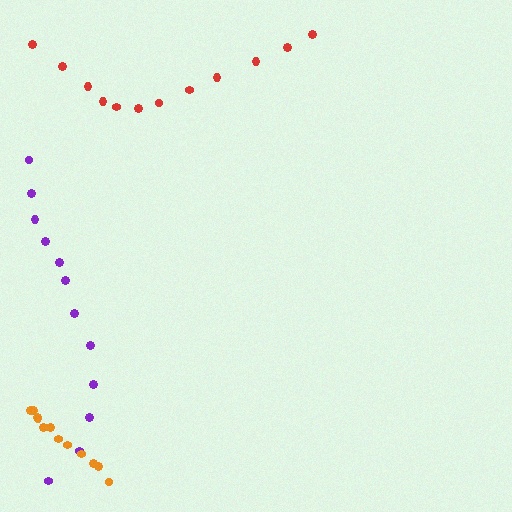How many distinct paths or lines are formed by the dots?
There are 3 distinct paths.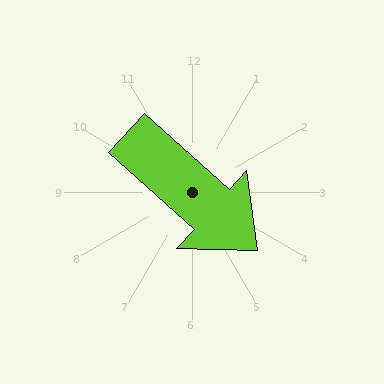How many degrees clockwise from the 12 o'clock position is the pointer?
Approximately 132 degrees.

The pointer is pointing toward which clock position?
Roughly 4 o'clock.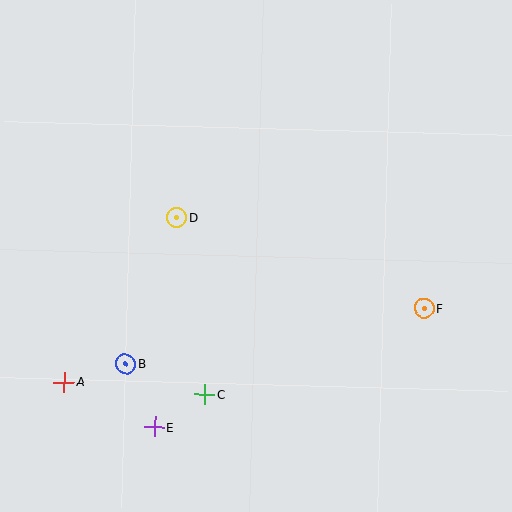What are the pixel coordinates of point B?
Point B is at (126, 364).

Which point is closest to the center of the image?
Point D at (177, 218) is closest to the center.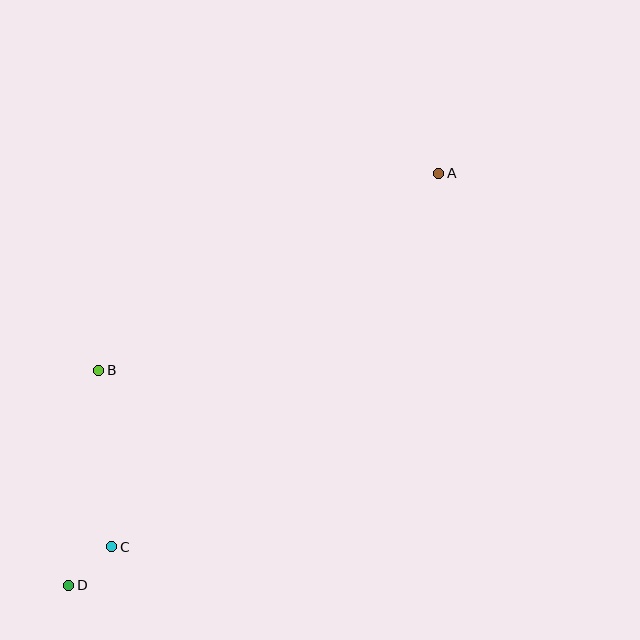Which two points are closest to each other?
Points C and D are closest to each other.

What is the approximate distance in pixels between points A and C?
The distance between A and C is approximately 497 pixels.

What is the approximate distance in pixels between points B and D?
The distance between B and D is approximately 217 pixels.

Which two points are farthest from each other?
Points A and D are farthest from each other.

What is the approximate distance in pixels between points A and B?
The distance between A and B is approximately 393 pixels.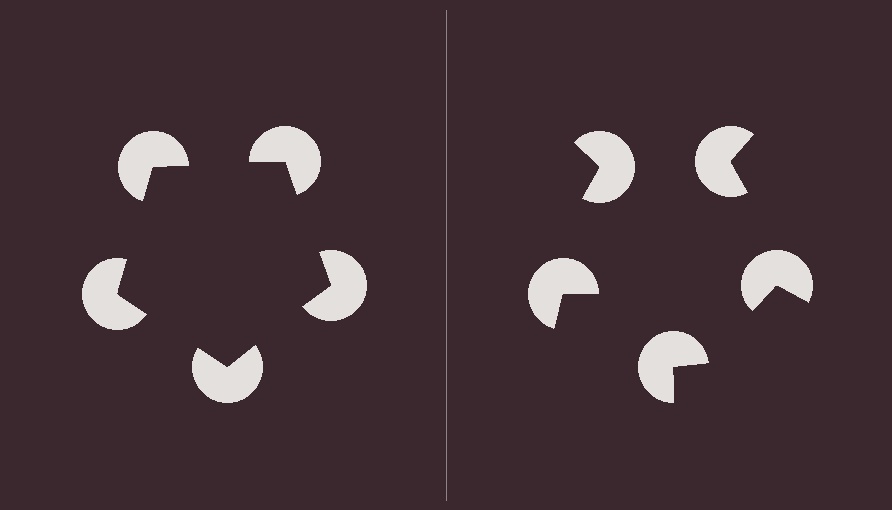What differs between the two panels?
The pac-man discs are positioned identically on both sides; only the wedge orientations differ. On the left they align to a pentagon; on the right they are misaligned.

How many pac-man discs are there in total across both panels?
10 — 5 on each side.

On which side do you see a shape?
An illusory pentagon appears on the left side. On the right side the wedge cuts are rotated, so no coherent shape forms.